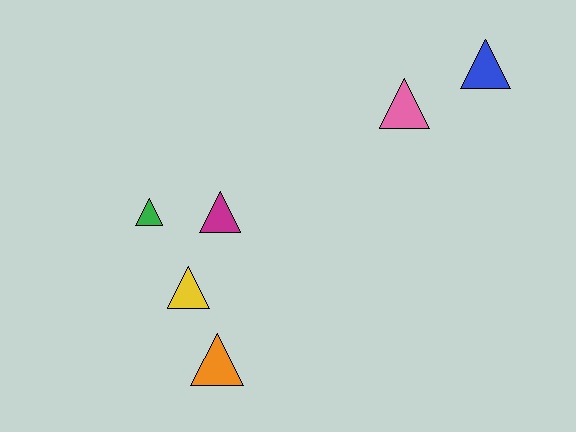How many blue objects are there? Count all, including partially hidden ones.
There is 1 blue object.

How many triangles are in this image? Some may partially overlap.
There are 6 triangles.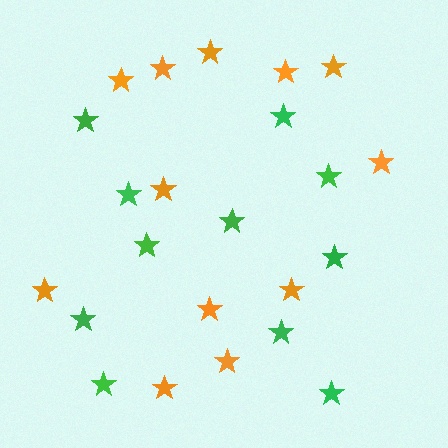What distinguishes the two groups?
There are 2 groups: one group of orange stars (12) and one group of green stars (11).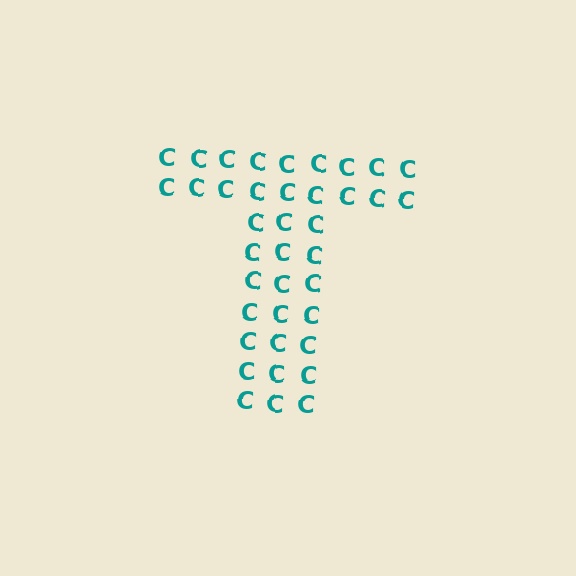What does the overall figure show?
The overall figure shows the letter T.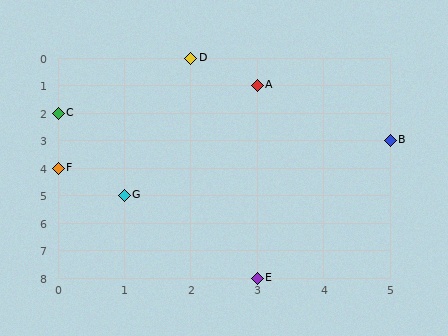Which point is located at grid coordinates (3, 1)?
Point A is at (3, 1).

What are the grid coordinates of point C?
Point C is at grid coordinates (0, 2).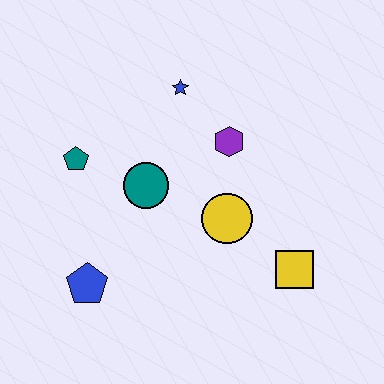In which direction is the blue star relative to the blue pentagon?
The blue star is above the blue pentagon.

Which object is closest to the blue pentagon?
The teal circle is closest to the blue pentagon.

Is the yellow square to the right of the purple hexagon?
Yes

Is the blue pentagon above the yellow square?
No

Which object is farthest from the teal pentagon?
The yellow square is farthest from the teal pentagon.